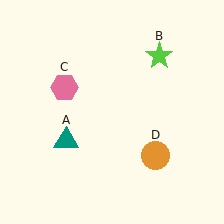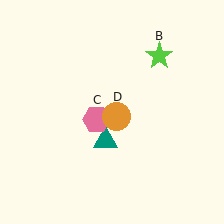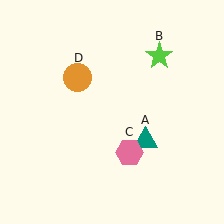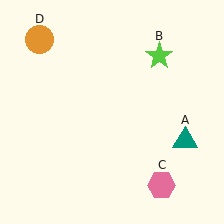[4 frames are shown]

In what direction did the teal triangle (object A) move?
The teal triangle (object A) moved right.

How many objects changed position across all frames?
3 objects changed position: teal triangle (object A), pink hexagon (object C), orange circle (object D).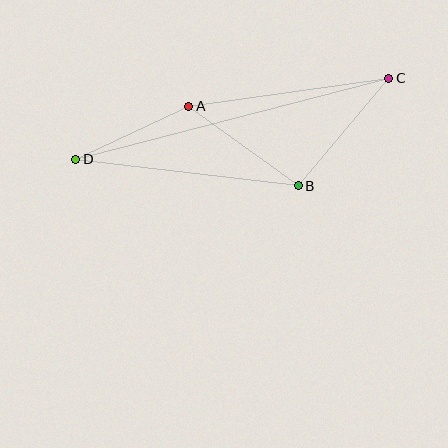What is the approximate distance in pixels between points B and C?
The distance between B and C is approximately 140 pixels.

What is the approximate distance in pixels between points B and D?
The distance between B and D is approximately 224 pixels.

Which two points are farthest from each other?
Points C and D are farthest from each other.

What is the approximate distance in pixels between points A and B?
The distance between A and B is approximately 135 pixels.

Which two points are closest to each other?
Points A and D are closest to each other.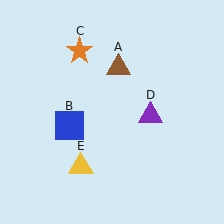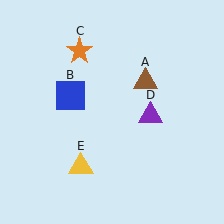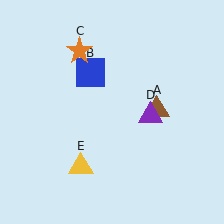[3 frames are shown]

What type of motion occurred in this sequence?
The brown triangle (object A), blue square (object B) rotated clockwise around the center of the scene.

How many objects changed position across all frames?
2 objects changed position: brown triangle (object A), blue square (object B).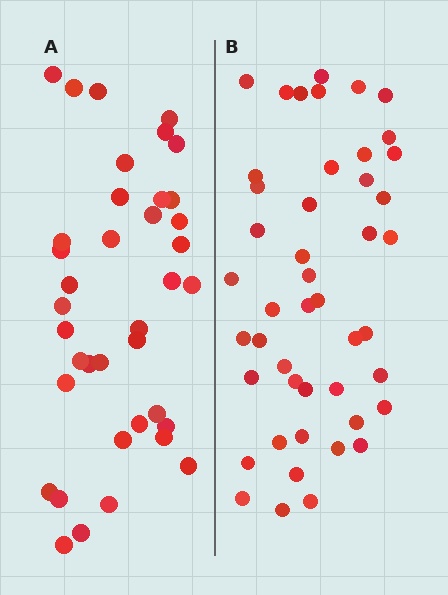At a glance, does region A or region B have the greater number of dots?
Region B (the right region) has more dots.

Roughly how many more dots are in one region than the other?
Region B has roughly 8 or so more dots than region A.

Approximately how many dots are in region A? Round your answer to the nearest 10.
About 40 dots. (The exact count is 38, which rounds to 40.)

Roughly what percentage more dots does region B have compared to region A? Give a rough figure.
About 20% more.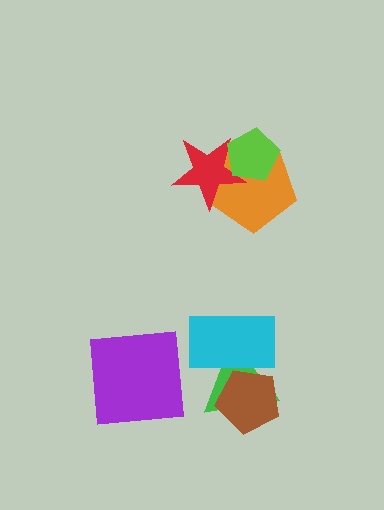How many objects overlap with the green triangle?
2 objects overlap with the green triangle.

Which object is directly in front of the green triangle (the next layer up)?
The brown pentagon is directly in front of the green triangle.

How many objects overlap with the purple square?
0 objects overlap with the purple square.